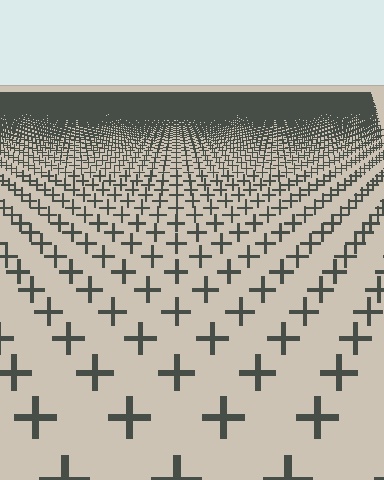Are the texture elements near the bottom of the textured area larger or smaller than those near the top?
Larger. Near the bottom, elements are closer to the viewer and appear at a bigger on-screen size.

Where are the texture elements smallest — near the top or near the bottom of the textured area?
Near the top.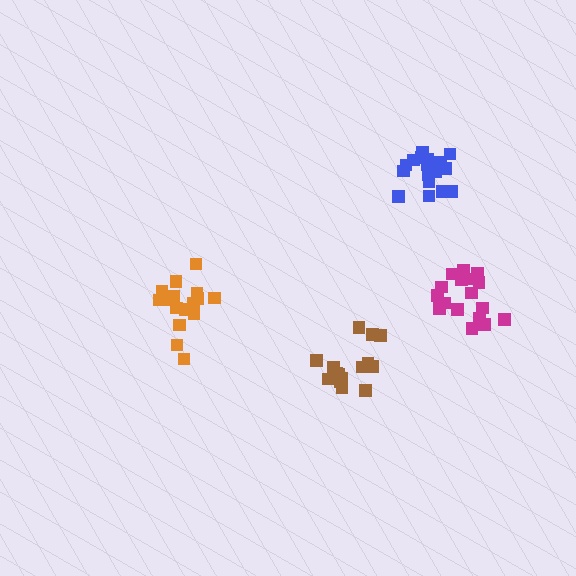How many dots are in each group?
Group 1: 18 dots, Group 2: 15 dots, Group 3: 18 dots, Group 4: 18 dots (69 total).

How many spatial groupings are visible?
There are 4 spatial groupings.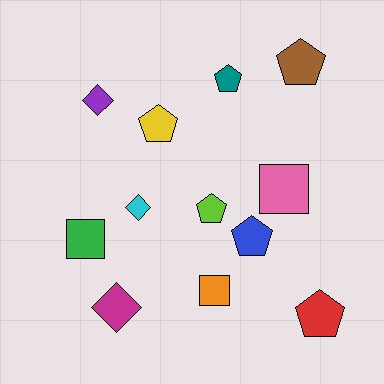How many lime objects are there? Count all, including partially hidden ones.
There is 1 lime object.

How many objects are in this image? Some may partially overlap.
There are 12 objects.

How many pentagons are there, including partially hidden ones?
There are 6 pentagons.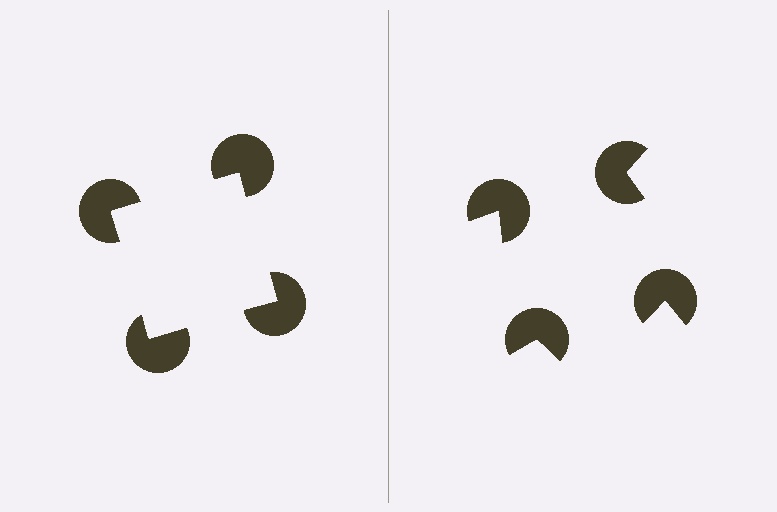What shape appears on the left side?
An illusory square.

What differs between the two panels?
The pac-man discs are positioned identically on both sides; only the wedge orientations differ. On the left they align to a square; on the right they are misaligned.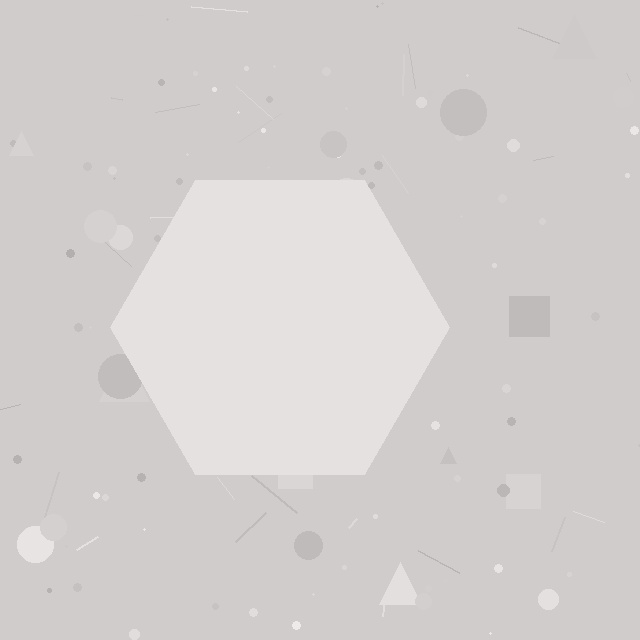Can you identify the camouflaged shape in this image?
The camouflaged shape is a hexagon.